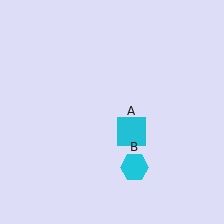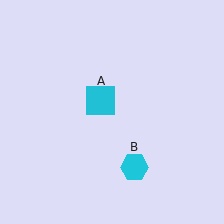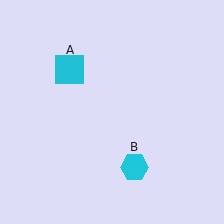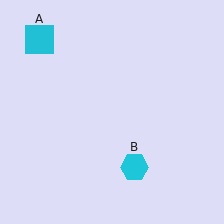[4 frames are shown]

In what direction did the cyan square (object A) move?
The cyan square (object A) moved up and to the left.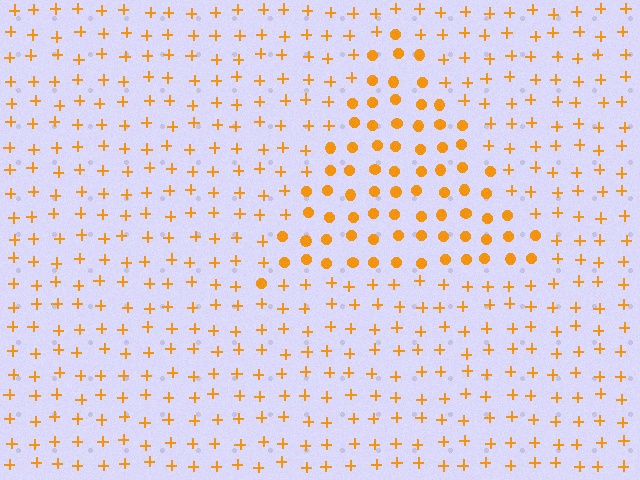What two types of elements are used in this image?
The image uses circles inside the triangle region and plus signs outside it.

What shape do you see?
I see a triangle.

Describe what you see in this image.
The image is filled with small orange elements arranged in a uniform grid. A triangle-shaped region contains circles, while the surrounding area contains plus signs. The boundary is defined purely by the change in element shape.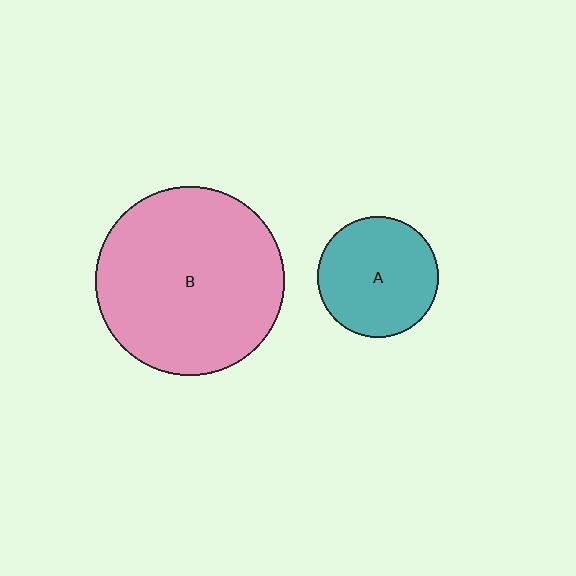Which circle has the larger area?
Circle B (pink).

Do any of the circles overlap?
No, none of the circles overlap.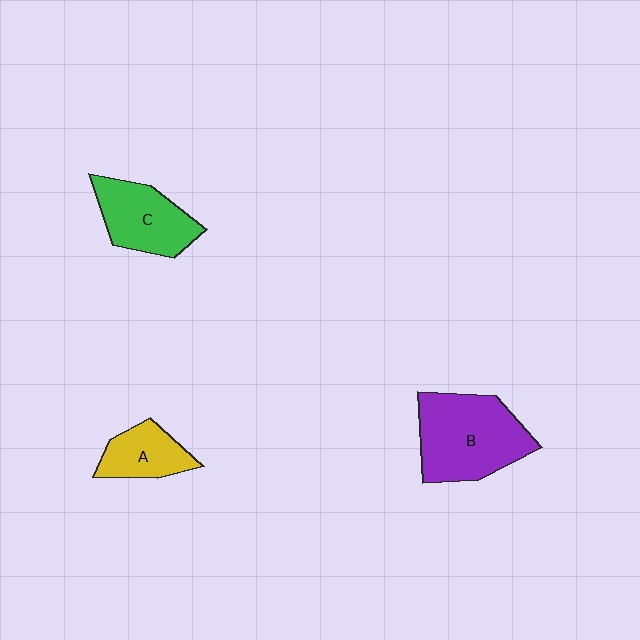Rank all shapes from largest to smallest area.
From largest to smallest: B (purple), C (green), A (yellow).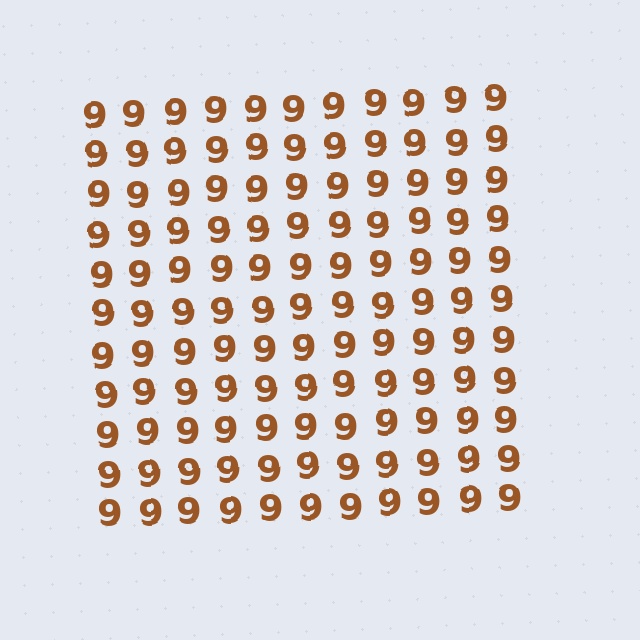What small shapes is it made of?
It is made of small digit 9's.